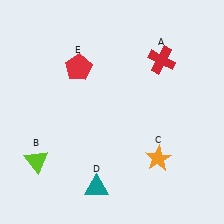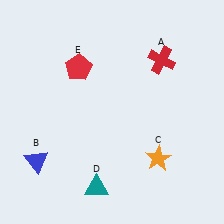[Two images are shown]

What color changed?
The triangle (B) changed from lime in Image 1 to blue in Image 2.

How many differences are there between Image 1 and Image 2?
There is 1 difference between the two images.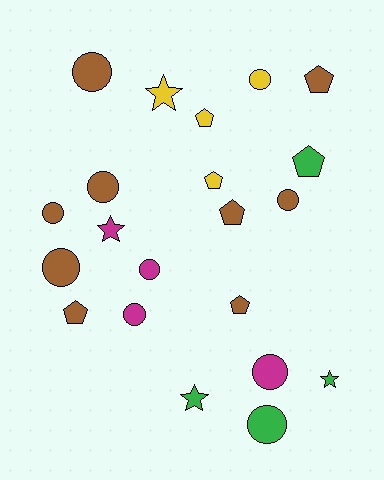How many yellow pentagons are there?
There are 2 yellow pentagons.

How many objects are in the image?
There are 21 objects.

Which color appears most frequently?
Brown, with 9 objects.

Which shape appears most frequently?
Circle, with 10 objects.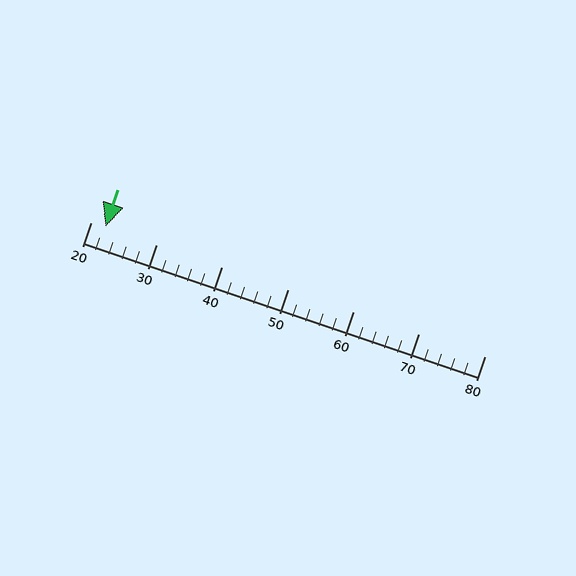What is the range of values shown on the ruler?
The ruler shows values from 20 to 80.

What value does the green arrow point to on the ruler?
The green arrow points to approximately 22.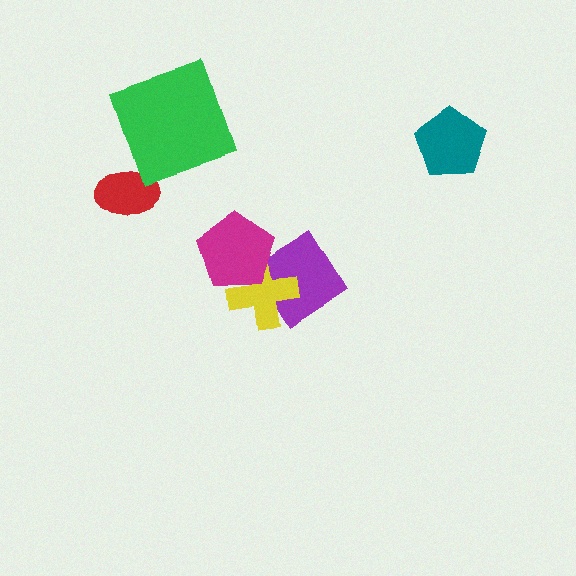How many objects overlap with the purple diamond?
2 objects overlap with the purple diamond.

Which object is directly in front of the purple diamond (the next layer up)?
The yellow cross is directly in front of the purple diamond.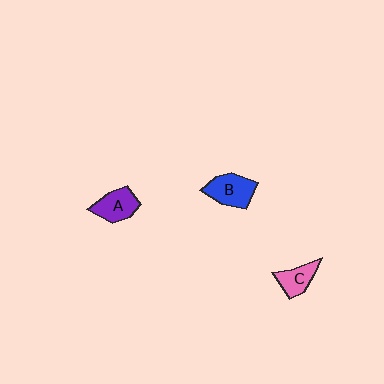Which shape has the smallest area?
Shape C (pink).